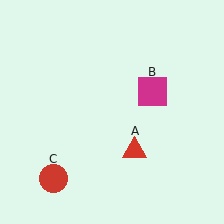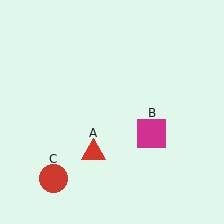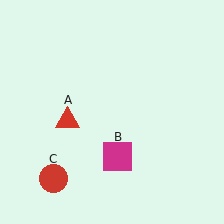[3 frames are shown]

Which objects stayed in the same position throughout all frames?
Red circle (object C) remained stationary.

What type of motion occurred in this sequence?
The red triangle (object A), magenta square (object B) rotated clockwise around the center of the scene.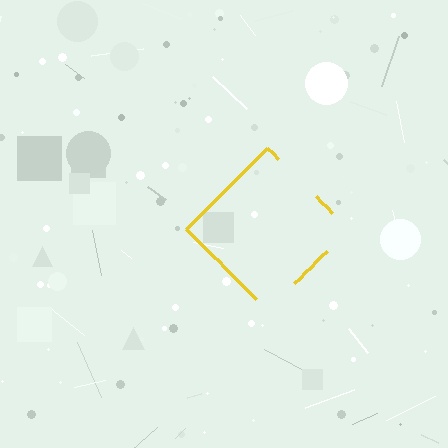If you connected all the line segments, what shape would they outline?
They would outline a diamond.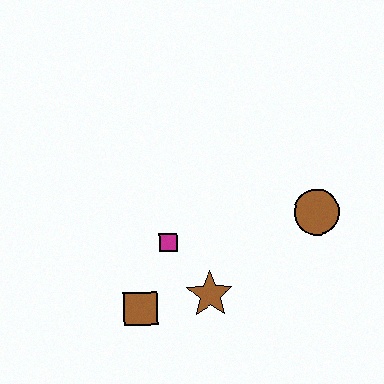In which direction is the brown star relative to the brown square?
The brown star is to the right of the brown square.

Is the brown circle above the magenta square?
Yes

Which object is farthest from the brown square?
The brown circle is farthest from the brown square.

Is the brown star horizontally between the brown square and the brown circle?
Yes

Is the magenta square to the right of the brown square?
Yes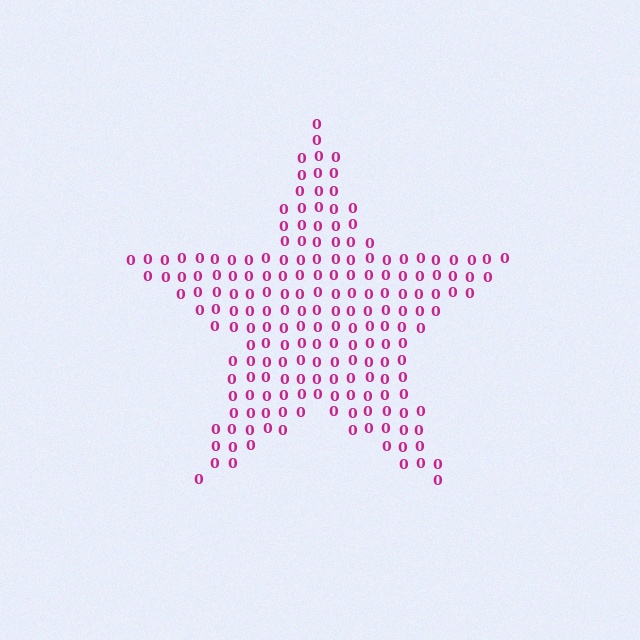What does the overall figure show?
The overall figure shows a star.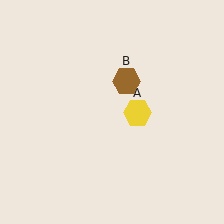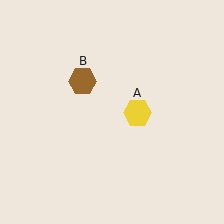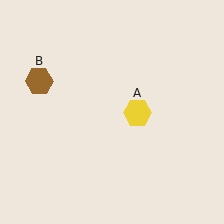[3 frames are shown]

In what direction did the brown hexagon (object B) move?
The brown hexagon (object B) moved left.